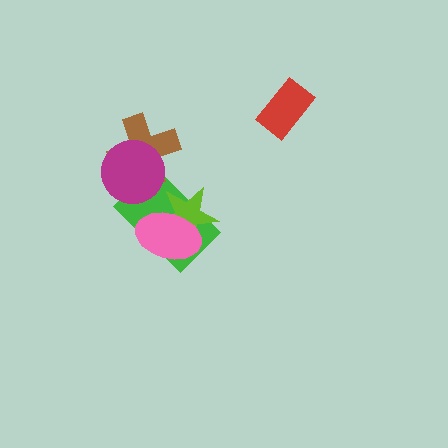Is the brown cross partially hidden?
Yes, it is partially covered by another shape.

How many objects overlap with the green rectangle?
4 objects overlap with the green rectangle.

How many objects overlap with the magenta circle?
2 objects overlap with the magenta circle.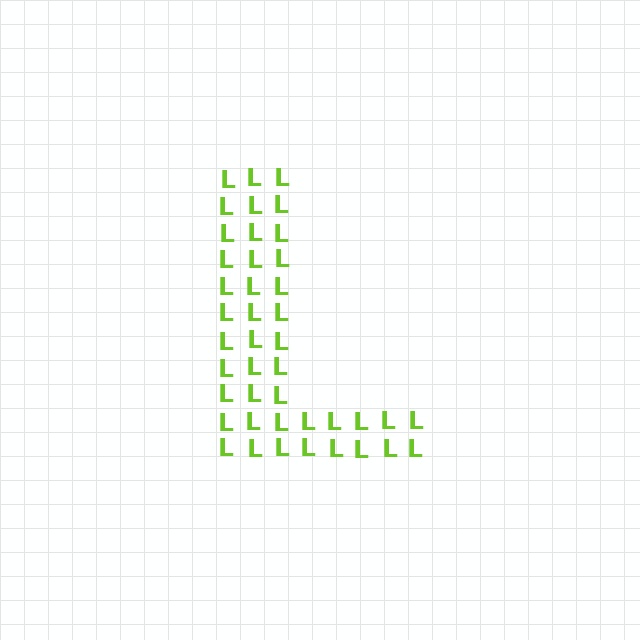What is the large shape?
The large shape is the letter L.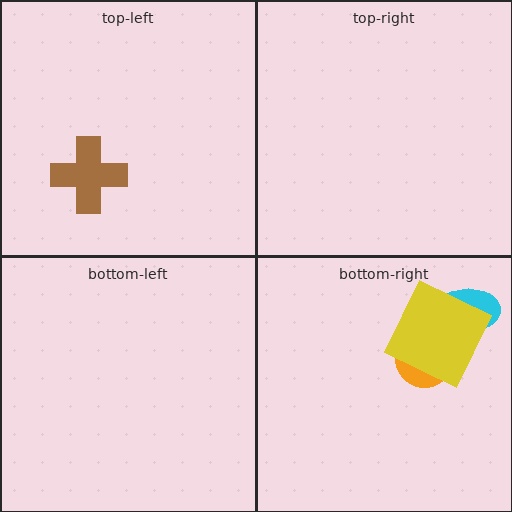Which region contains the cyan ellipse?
The bottom-right region.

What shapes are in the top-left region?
The brown cross.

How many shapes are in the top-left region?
1.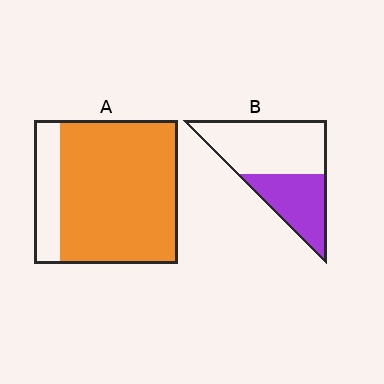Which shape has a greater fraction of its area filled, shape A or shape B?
Shape A.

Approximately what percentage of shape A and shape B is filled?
A is approximately 80% and B is approximately 40%.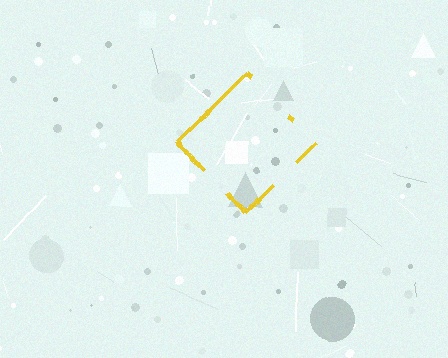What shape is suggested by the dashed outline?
The dashed outline suggests a diamond.